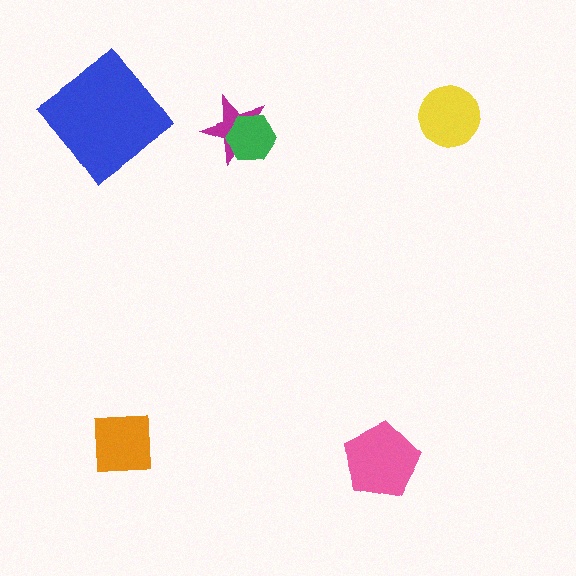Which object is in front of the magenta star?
The green hexagon is in front of the magenta star.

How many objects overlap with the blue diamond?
0 objects overlap with the blue diamond.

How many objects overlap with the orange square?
0 objects overlap with the orange square.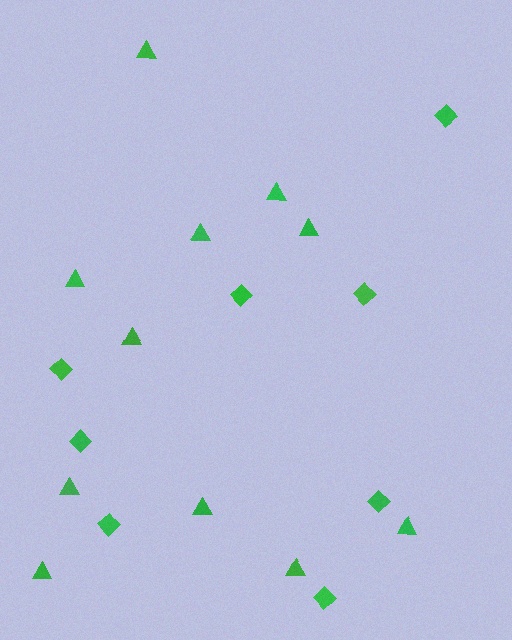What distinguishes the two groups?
There are 2 groups: one group of diamonds (8) and one group of triangles (11).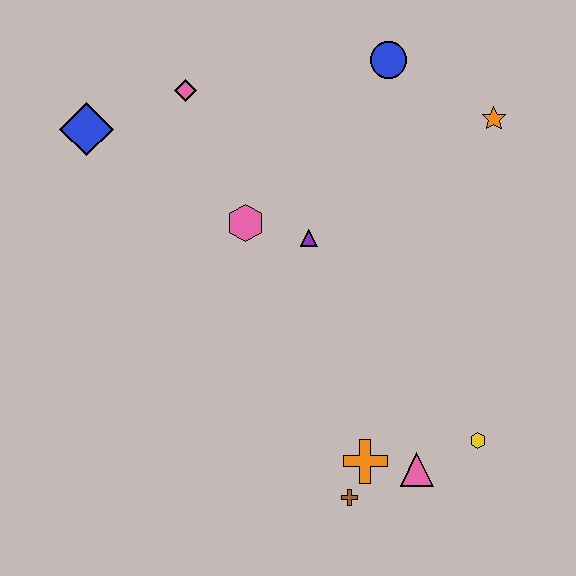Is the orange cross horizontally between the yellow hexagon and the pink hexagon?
Yes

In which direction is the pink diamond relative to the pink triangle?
The pink diamond is above the pink triangle.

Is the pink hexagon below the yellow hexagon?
No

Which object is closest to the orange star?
The blue circle is closest to the orange star.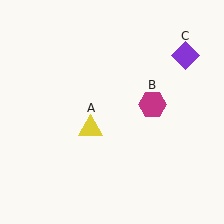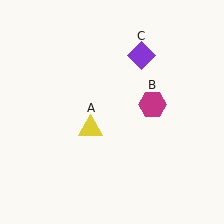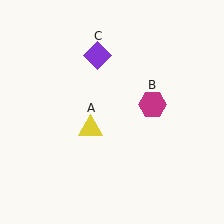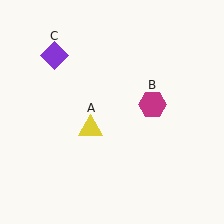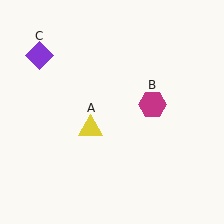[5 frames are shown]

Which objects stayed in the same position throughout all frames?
Yellow triangle (object A) and magenta hexagon (object B) remained stationary.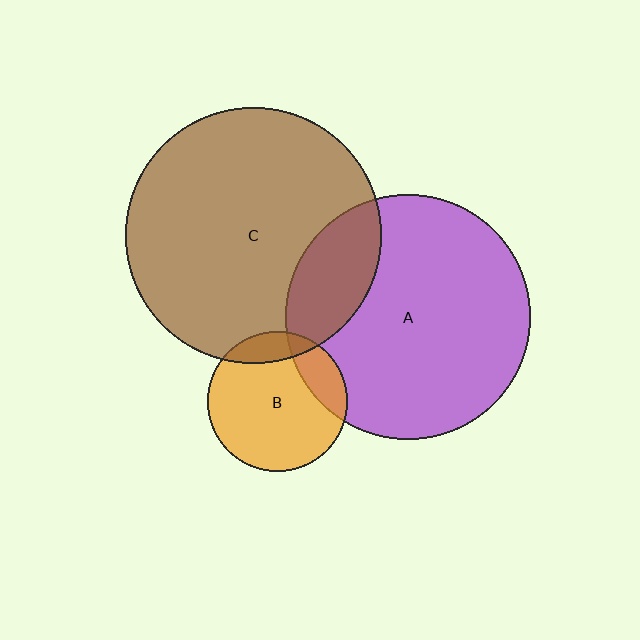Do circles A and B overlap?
Yes.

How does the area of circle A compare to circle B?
Approximately 3.1 times.